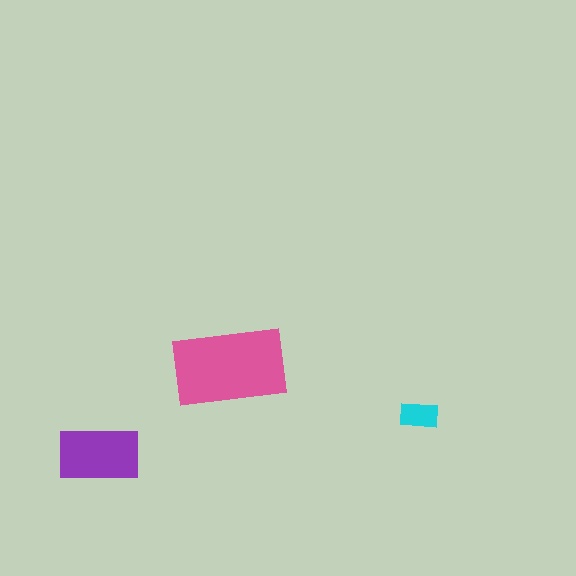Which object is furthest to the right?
The cyan rectangle is rightmost.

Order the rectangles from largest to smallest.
the pink one, the purple one, the cyan one.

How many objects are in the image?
There are 3 objects in the image.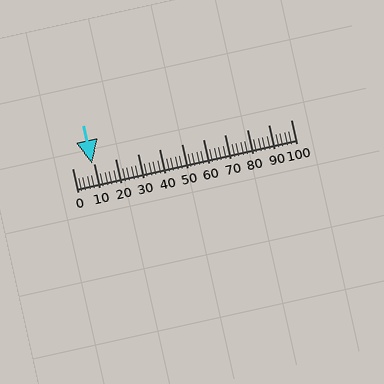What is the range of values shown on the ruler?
The ruler shows values from 0 to 100.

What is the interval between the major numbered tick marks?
The major tick marks are spaced 10 units apart.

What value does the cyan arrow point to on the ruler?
The cyan arrow points to approximately 9.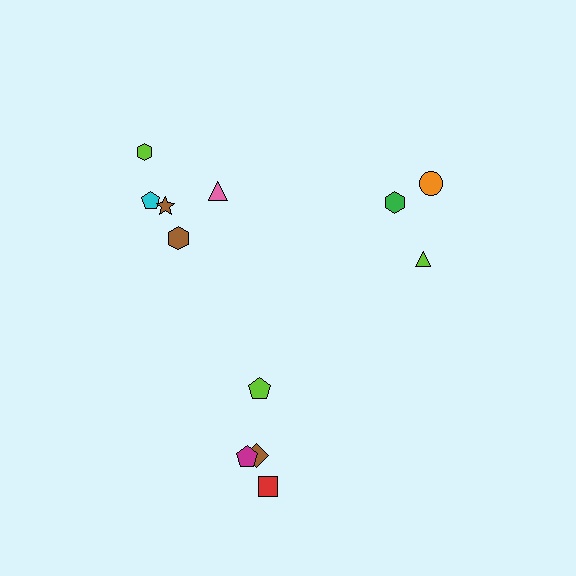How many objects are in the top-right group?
There are 3 objects.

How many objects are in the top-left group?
There are 5 objects.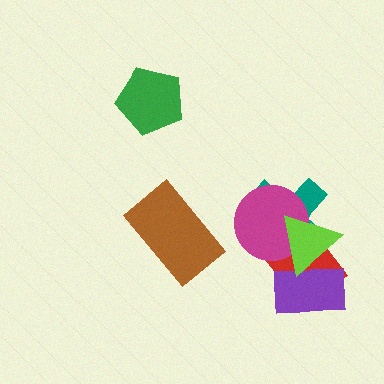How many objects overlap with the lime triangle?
4 objects overlap with the lime triangle.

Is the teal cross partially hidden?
Yes, it is partially covered by another shape.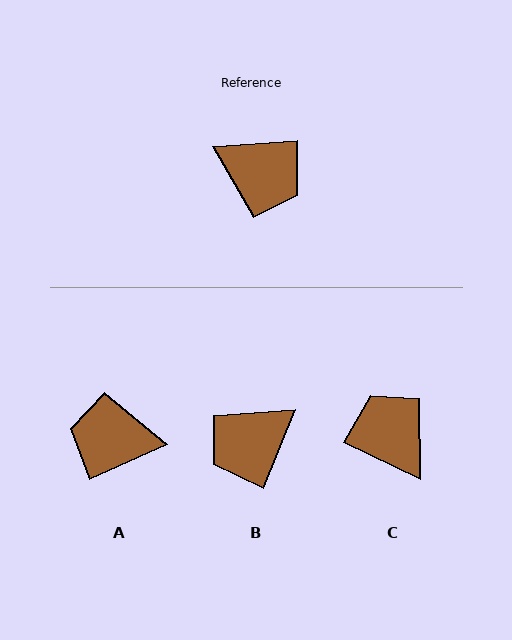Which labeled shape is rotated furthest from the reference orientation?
A, about 160 degrees away.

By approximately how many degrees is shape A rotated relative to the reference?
Approximately 160 degrees clockwise.